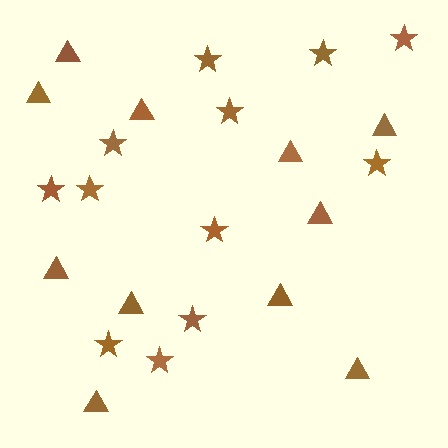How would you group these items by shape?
There are 2 groups: one group of triangles (11) and one group of stars (12).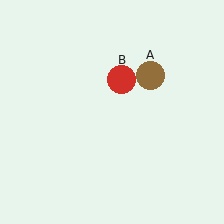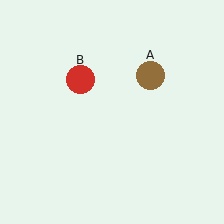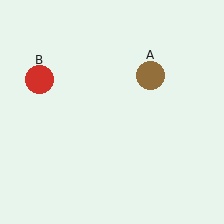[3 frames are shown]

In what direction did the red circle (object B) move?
The red circle (object B) moved left.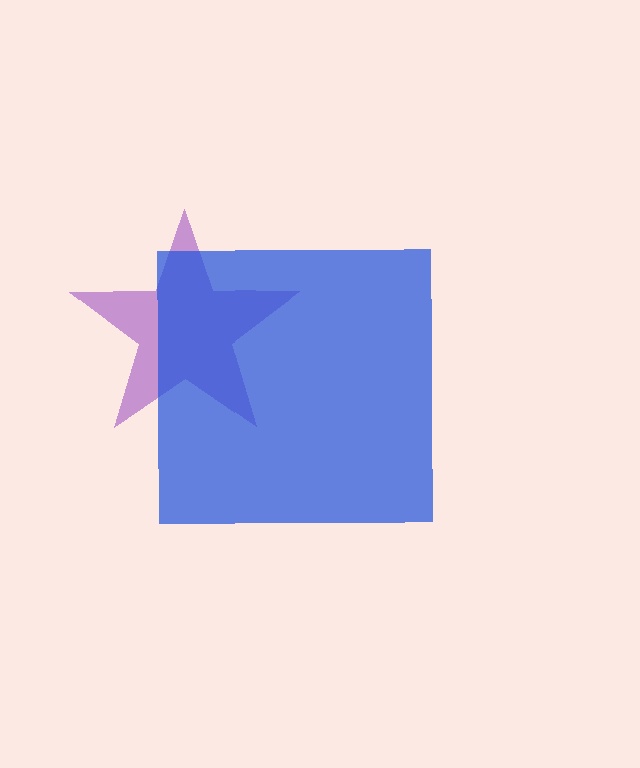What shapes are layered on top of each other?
The layered shapes are: a purple star, a blue square.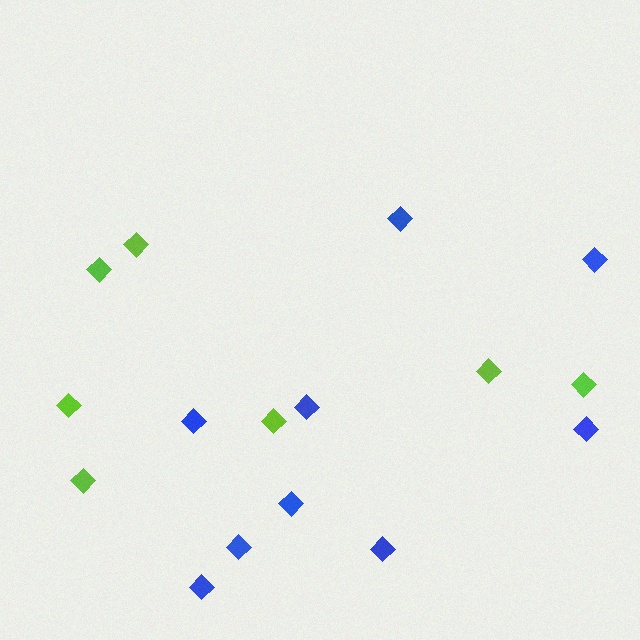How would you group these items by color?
There are 2 groups: one group of blue diamonds (9) and one group of lime diamonds (7).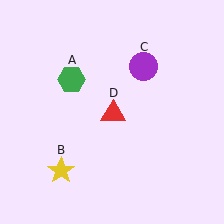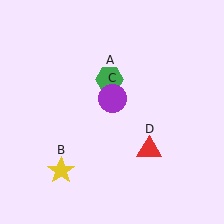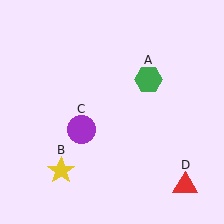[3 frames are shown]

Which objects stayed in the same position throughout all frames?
Yellow star (object B) remained stationary.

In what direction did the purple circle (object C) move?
The purple circle (object C) moved down and to the left.